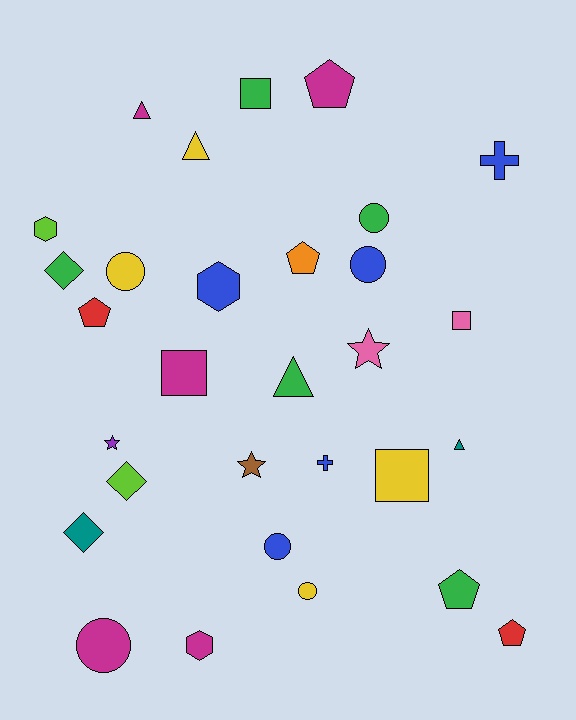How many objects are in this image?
There are 30 objects.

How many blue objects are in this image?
There are 5 blue objects.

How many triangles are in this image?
There are 4 triangles.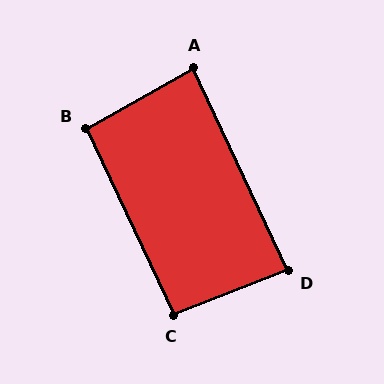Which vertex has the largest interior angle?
C, at approximately 94 degrees.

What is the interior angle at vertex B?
Approximately 94 degrees (approximately right).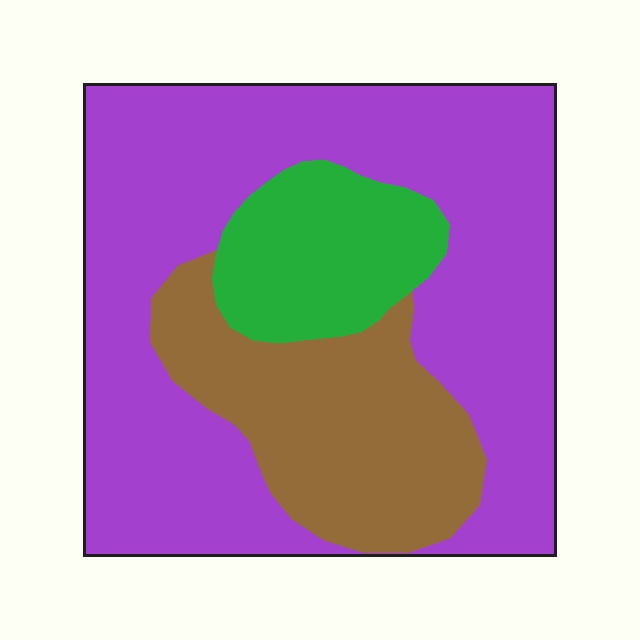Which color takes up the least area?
Green, at roughly 15%.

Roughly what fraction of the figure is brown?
Brown covers 24% of the figure.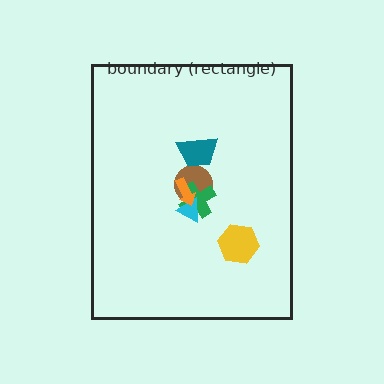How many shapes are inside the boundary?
6 inside, 0 outside.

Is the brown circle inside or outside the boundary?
Inside.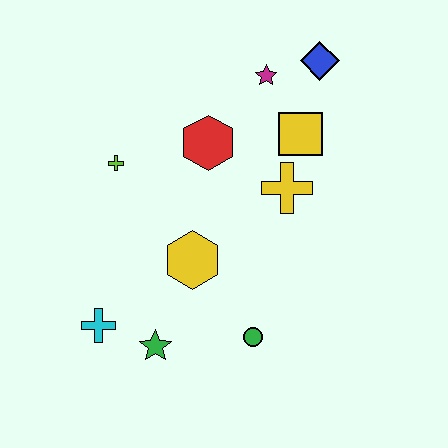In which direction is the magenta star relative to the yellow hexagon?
The magenta star is above the yellow hexagon.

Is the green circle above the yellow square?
No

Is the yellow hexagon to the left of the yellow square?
Yes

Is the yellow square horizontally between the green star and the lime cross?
No